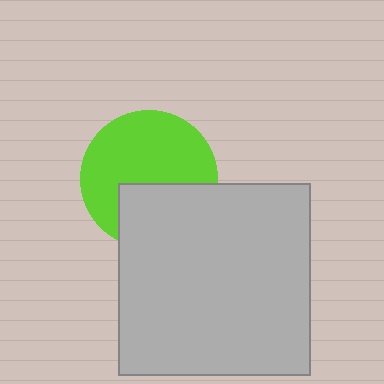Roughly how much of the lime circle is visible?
About half of it is visible (roughly 64%).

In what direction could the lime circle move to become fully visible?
The lime circle could move up. That would shift it out from behind the light gray square entirely.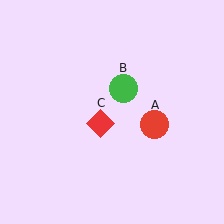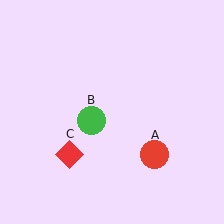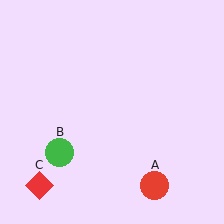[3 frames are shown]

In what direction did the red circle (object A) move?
The red circle (object A) moved down.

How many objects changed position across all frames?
3 objects changed position: red circle (object A), green circle (object B), red diamond (object C).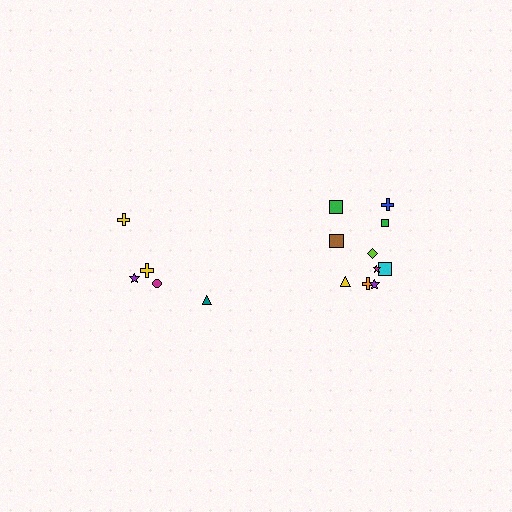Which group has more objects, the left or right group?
The right group.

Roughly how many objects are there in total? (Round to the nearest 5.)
Roughly 15 objects in total.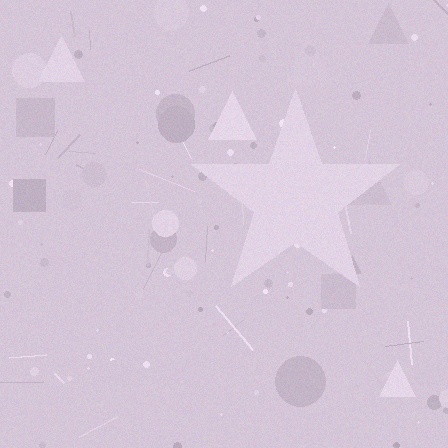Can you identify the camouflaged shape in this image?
The camouflaged shape is a star.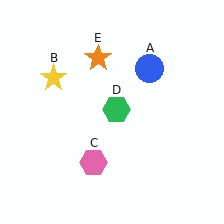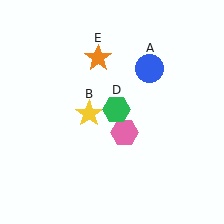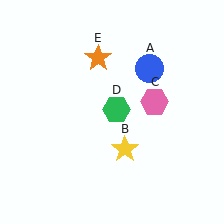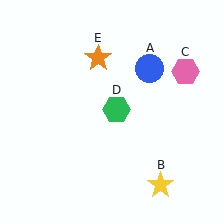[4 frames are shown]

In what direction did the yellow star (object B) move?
The yellow star (object B) moved down and to the right.